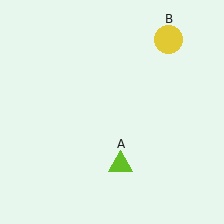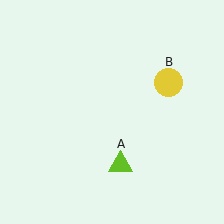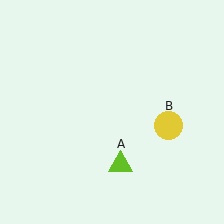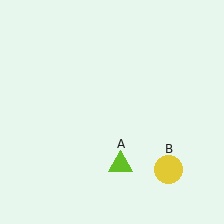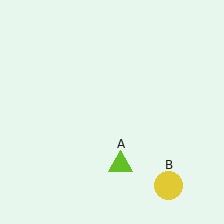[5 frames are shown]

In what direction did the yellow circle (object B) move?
The yellow circle (object B) moved down.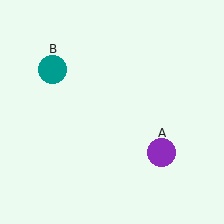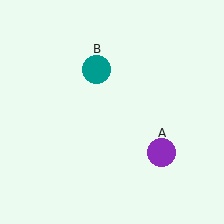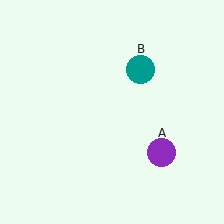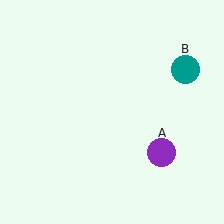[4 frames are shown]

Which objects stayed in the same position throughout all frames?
Purple circle (object A) remained stationary.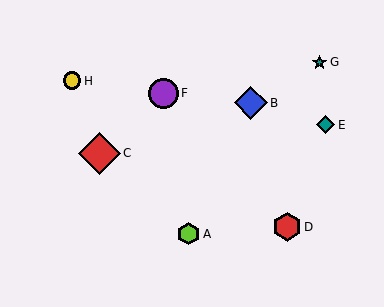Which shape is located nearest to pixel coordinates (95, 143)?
The red diamond (labeled C) at (100, 153) is nearest to that location.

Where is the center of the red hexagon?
The center of the red hexagon is at (287, 227).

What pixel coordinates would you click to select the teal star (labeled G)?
Click at (320, 62) to select the teal star G.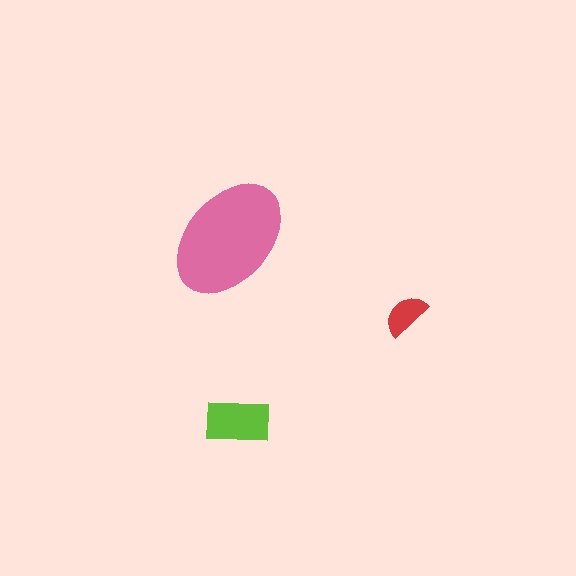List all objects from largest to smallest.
The pink ellipse, the lime rectangle, the red semicircle.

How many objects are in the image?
There are 3 objects in the image.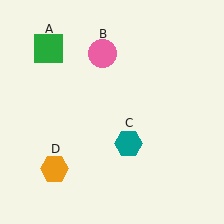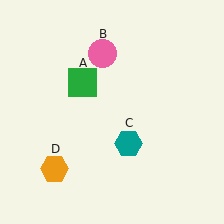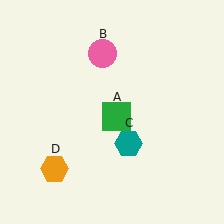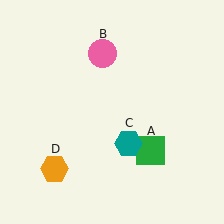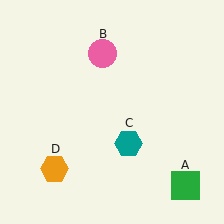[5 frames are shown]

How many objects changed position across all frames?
1 object changed position: green square (object A).